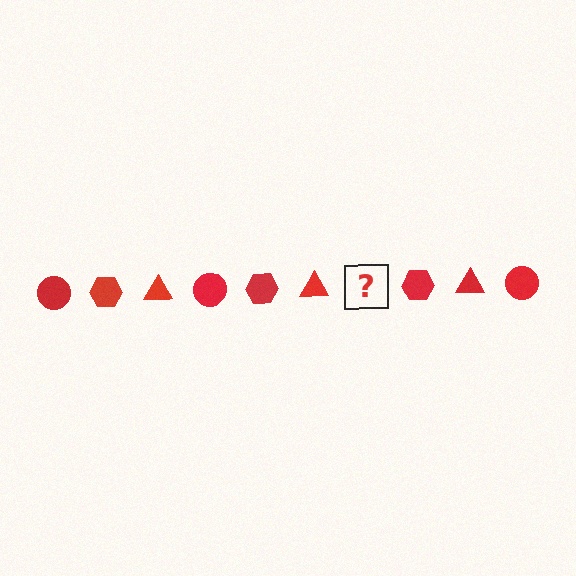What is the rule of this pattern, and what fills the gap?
The rule is that the pattern cycles through circle, hexagon, triangle shapes in red. The gap should be filled with a red circle.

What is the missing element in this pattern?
The missing element is a red circle.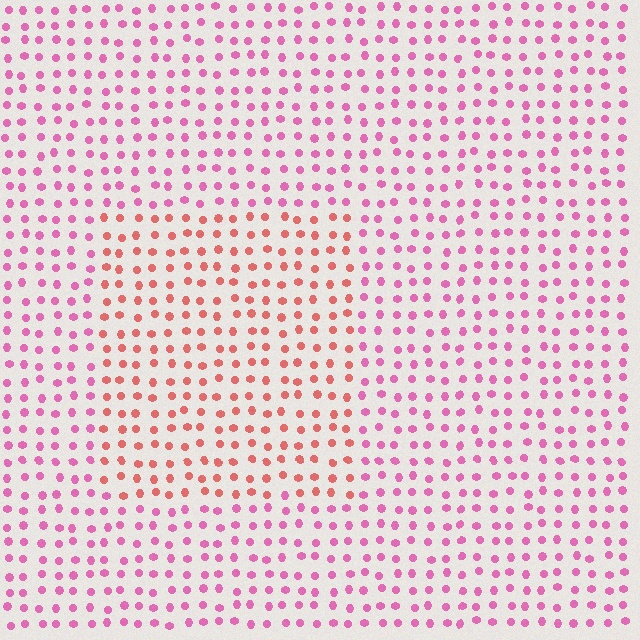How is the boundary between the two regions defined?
The boundary is defined purely by a slight shift in hue (about 37 degrees). Spacing, size, and orientation are identical on both sides.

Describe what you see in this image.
The image is filled with small pink elements in a uniform arrangement. A rectangle-shaped region is visible where the elements are tinted to a slightly different hue, forming a subtle color boundary.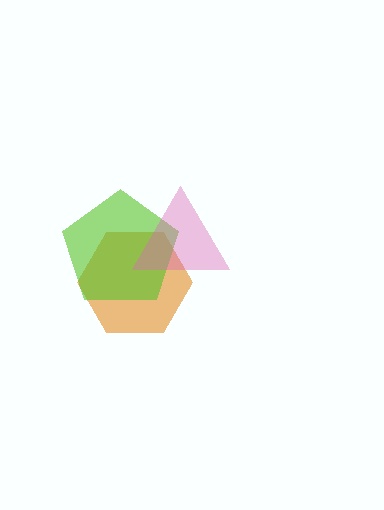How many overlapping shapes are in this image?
There are 3 overlapping shapes in the image.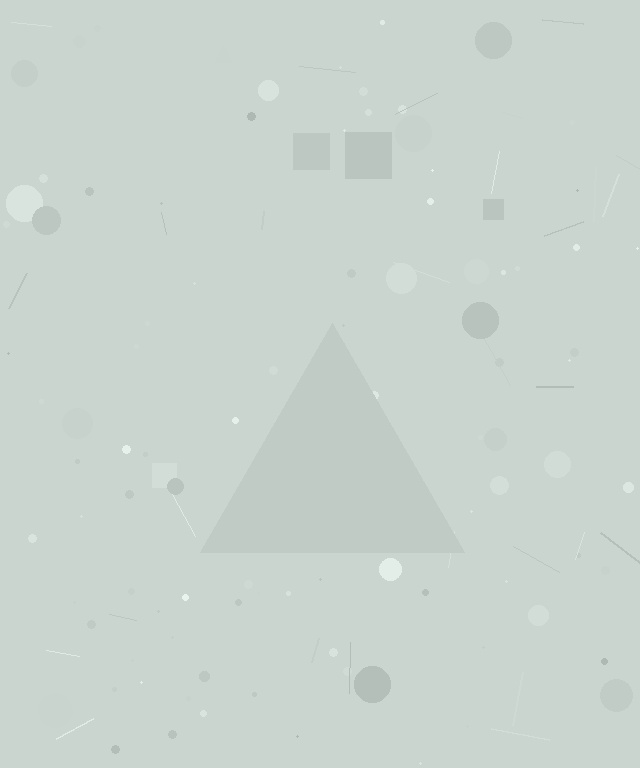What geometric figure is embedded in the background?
A triangle is embedded in the background.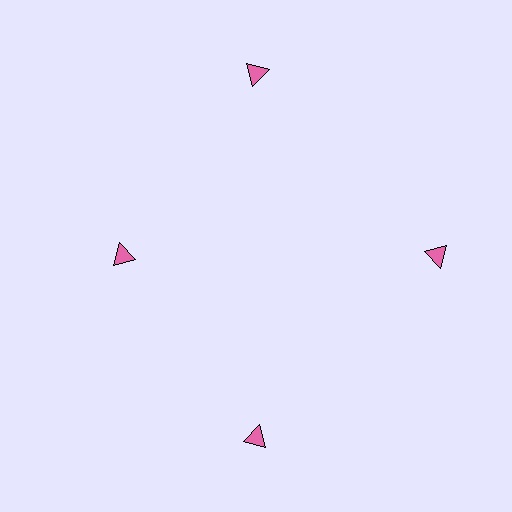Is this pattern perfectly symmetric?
No. The 4 pink triangles are arranged in a ring, but one element near the 9 o'clock position is pulled inward toward the center, breaking the 4-fold rotational symmetry.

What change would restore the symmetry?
The symmetry would be restored by moving it outward, back onto the ring so that all 4 triangles sit at equal angles and equal distance from the center.